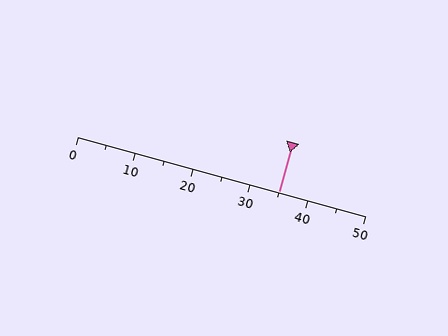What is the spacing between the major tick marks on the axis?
The major ticks are spaced 10 apart.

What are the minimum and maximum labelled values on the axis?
The axis runs from 0 to 50.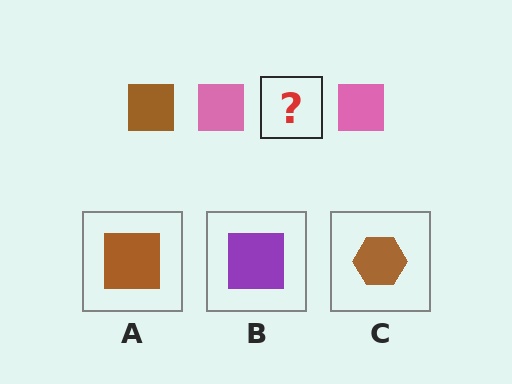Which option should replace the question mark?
Option A.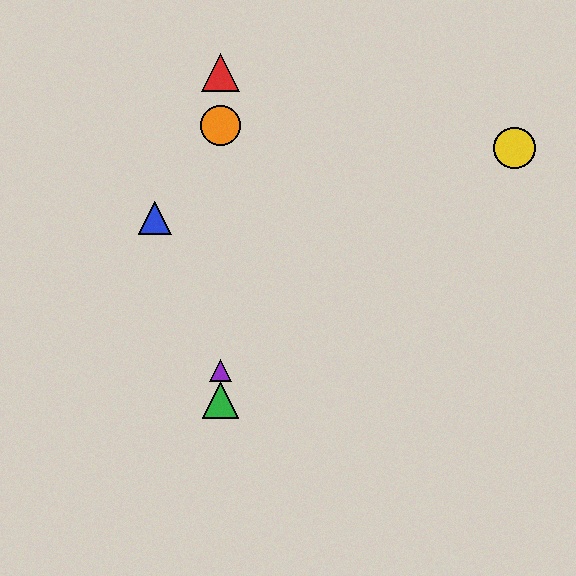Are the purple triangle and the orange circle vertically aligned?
Yes, both are at x≈221.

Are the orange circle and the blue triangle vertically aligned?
No, the orange circle is at x≈221 and the blue triangle is at x≈155.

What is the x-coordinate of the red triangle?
The red triangle is at x≈221.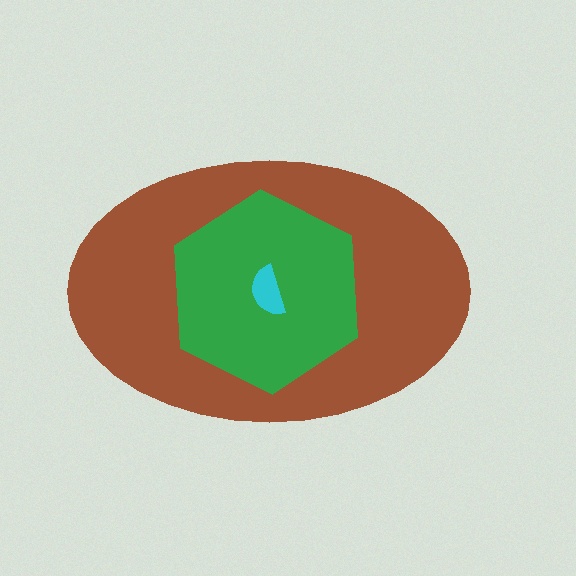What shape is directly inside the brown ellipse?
The green hexagon.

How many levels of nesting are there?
3.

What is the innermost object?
The cyan semicircle.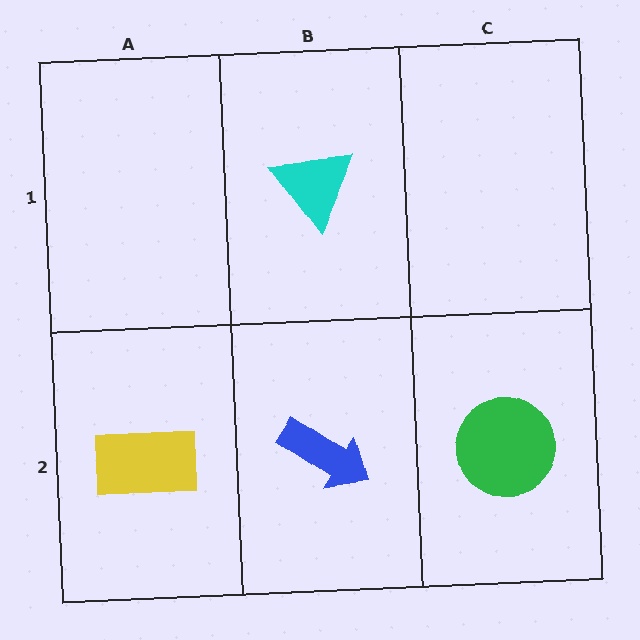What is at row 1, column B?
A cyan triangle.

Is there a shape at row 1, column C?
No, that cell is empty.